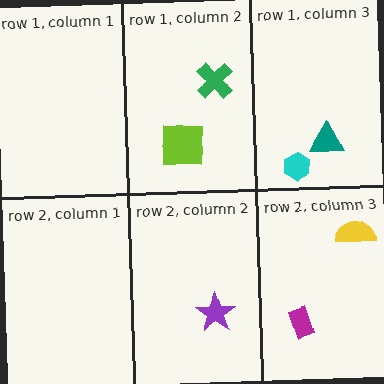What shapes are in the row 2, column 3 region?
The magenta rectangle, the yellow semicircle.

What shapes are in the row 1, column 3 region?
The cyan hexagon, the teal triangle.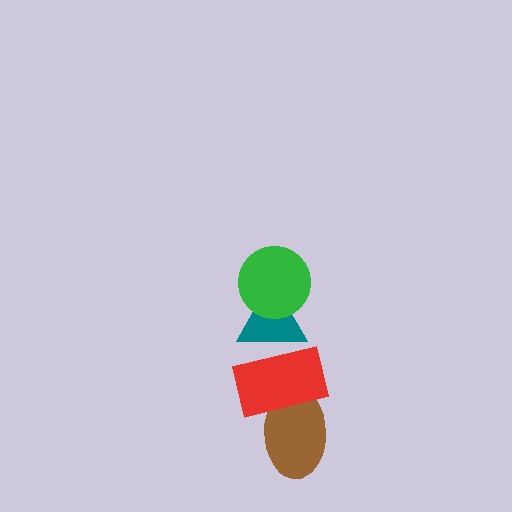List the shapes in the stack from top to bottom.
From top to bottom: the green circle, the teal triangle, the red rectangle, the brown ellipse.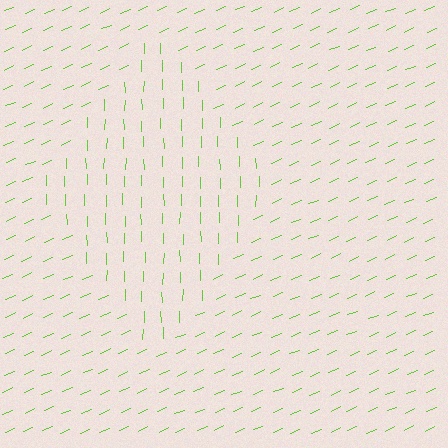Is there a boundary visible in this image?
Yes, there is a texture boundary formed by a change in line orientation.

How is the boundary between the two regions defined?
The boundary is defined purely by a change in line orientation (approximately 67 degrees difference). All lines are the same color and thickness.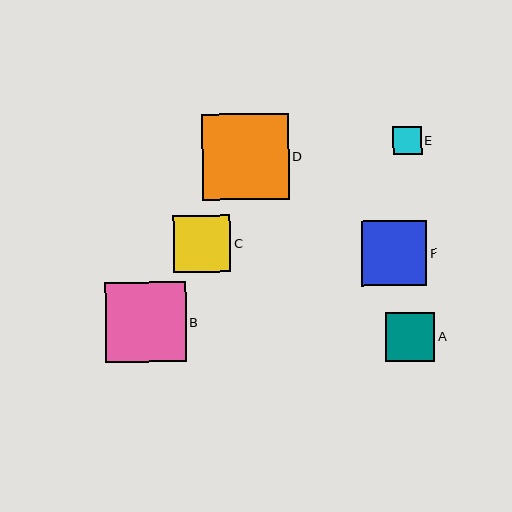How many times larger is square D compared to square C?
Square D is approximately 1.5 times the size of square C.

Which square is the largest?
Square D is the largest with a size of approximately 86 pixels.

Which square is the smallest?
Square E is the smallest with a size of approximately 29 pixels.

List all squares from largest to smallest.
From largest to smallest: D, B, F, C, A, E.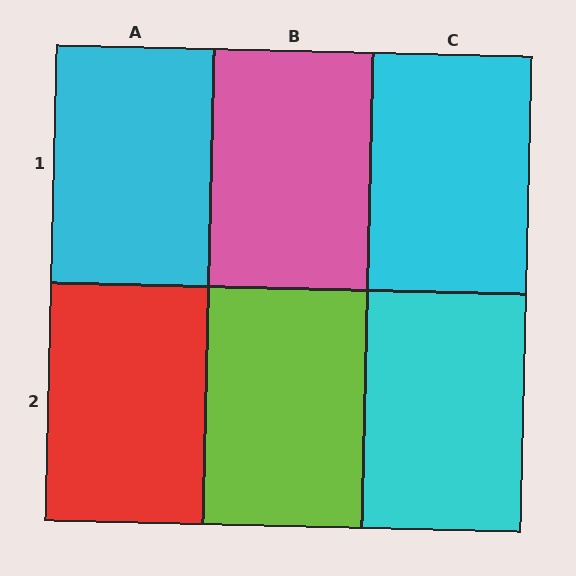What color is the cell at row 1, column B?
Pink.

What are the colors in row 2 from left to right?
Red, lime, cyan.